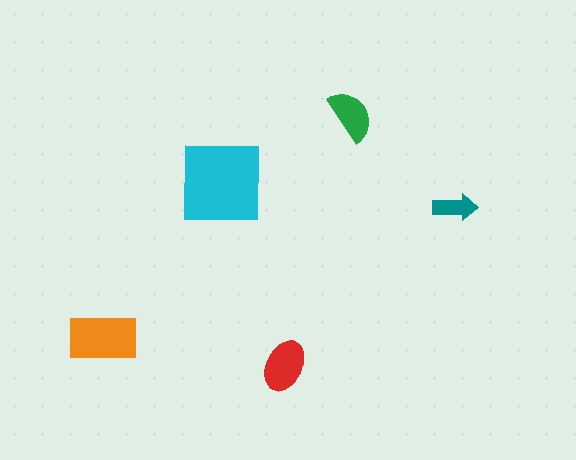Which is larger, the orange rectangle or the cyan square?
The cyan square.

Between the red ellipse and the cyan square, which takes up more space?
The cyan square.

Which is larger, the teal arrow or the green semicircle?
The green semicircle.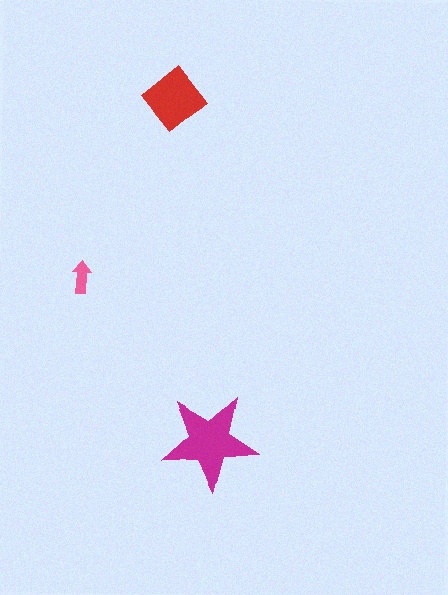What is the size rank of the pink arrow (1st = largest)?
3rd.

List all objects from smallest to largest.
The pink arrow, the red diamond, the magenta star.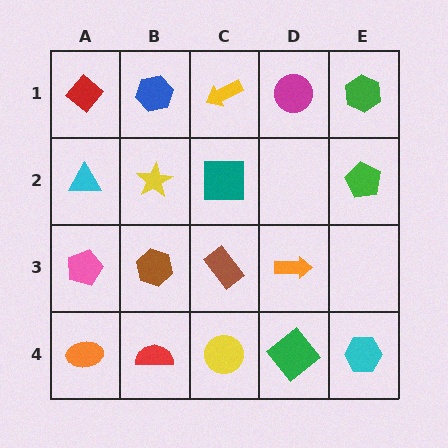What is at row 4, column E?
A cyan hexagon.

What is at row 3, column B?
A brown hexagon.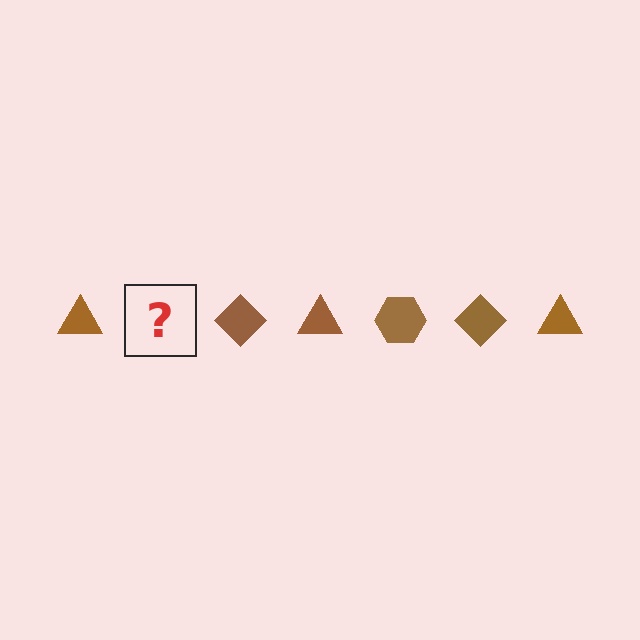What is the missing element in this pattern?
The missing element is a brown hexagon.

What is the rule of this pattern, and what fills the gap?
The rule is that the pattern cycles through triangle, hexagon, diamond shapes in brown. The gap should be filled with a brown hexagon.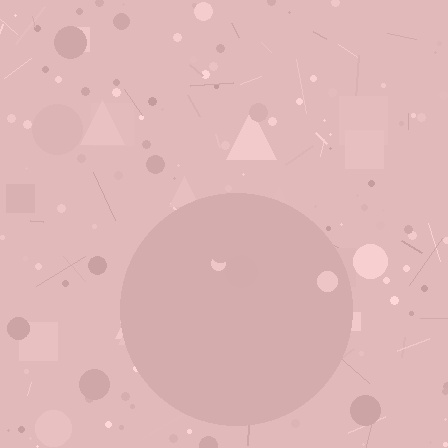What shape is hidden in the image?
A circle is hidden in the image.